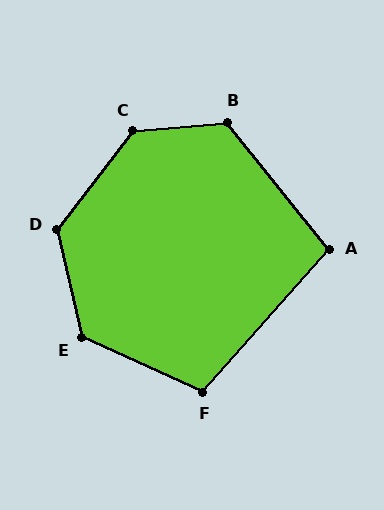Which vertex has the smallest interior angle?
A, at approximately 100 degrees.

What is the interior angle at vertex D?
Approximately 129 degrees (obtuse).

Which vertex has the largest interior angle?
C, at approximately 133 degrees.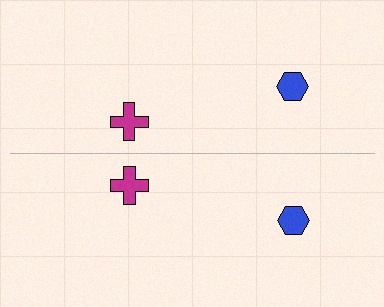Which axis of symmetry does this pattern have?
The pattern has a horizontal axis of symmetry running through the center of the image.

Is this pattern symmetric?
Yes, this pattern has bilateral (reflection) symmetry.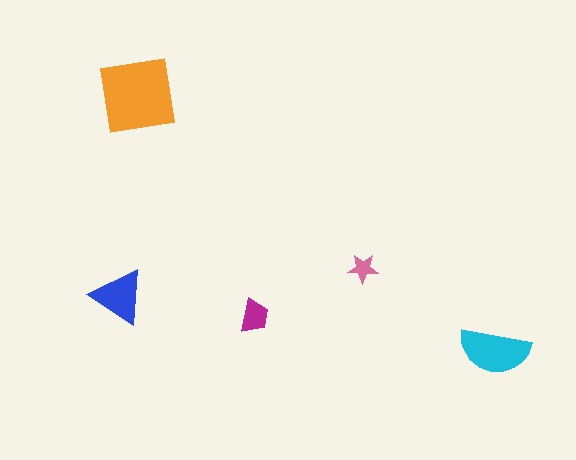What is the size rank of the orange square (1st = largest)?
1st.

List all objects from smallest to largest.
The pink star, the magenta trapezoid, the blue triangle, the cyan semicircle, the orange square.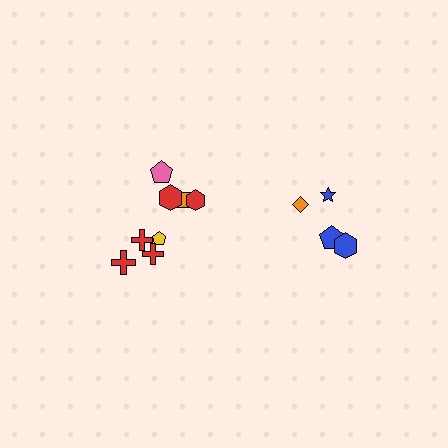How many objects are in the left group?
There are 8 objects.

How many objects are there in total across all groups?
There are 12 objects.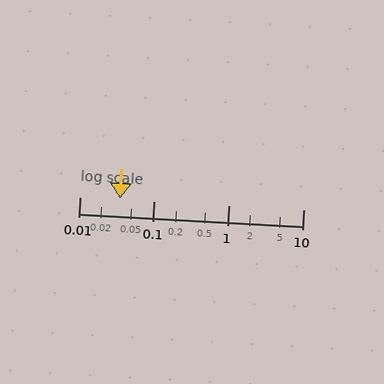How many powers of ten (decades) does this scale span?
The scale spans 3 decades, from 0.01 to 10.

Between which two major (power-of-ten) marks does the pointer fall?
The pointer is between 0.01 and 0.1.